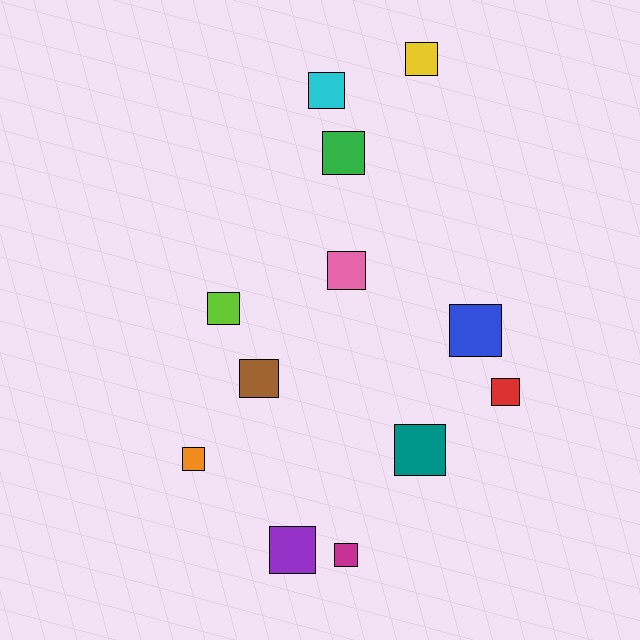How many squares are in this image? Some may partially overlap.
There are 12 squares.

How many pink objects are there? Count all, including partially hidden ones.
There is 1 pink object.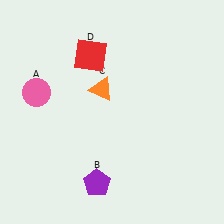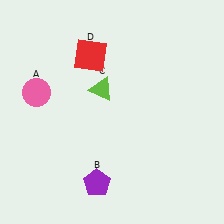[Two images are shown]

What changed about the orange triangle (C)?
In Image 1, C is orange. In Image 2, it changed to lime.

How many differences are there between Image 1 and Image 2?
There is 1 difference between the two images.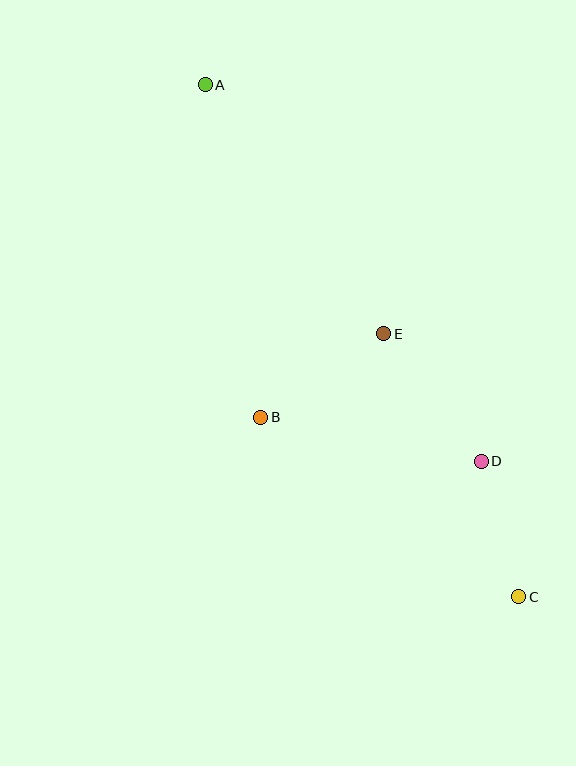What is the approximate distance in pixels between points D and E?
The distance between D and E is approximately 160 pixels.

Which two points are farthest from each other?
Points A and C are farthest from each other.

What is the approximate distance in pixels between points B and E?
The distance between B and E is approximately 149 pixels.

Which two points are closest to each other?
Points C and D are closest to each other.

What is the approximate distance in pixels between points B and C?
The distance between B and C is approximately 315 pixels.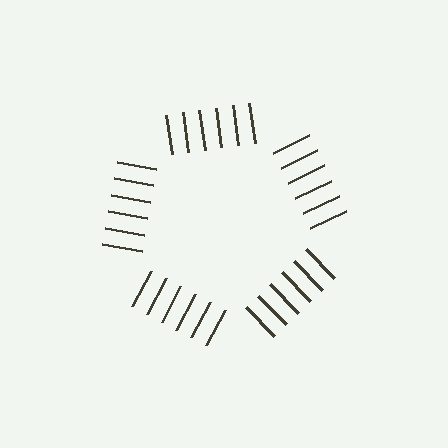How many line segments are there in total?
30 — 6 along each of the 5 edges.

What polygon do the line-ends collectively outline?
An illusory pentagon — the line segments terminate on its edges but no continuous stroke is drawn.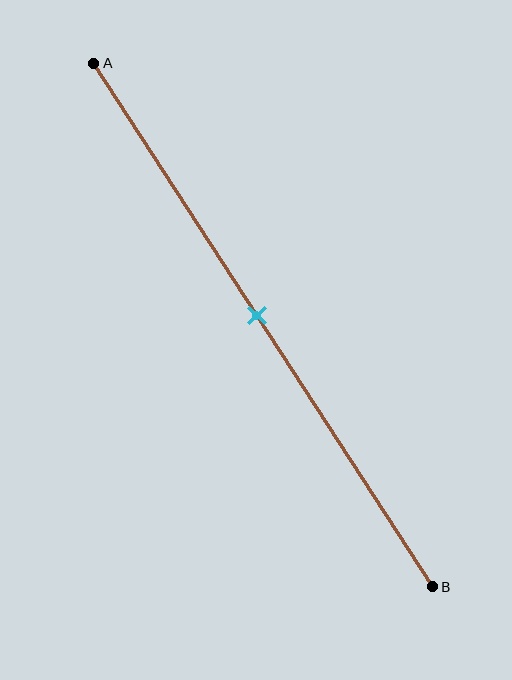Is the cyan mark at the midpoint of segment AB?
Yes, the mark is approximately at the midpoint.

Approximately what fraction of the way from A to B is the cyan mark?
The cyan mark is approximately 50% of the way from A to B.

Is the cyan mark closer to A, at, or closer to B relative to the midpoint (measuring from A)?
The cyan mark is approximately at the midpoint of segment AB.